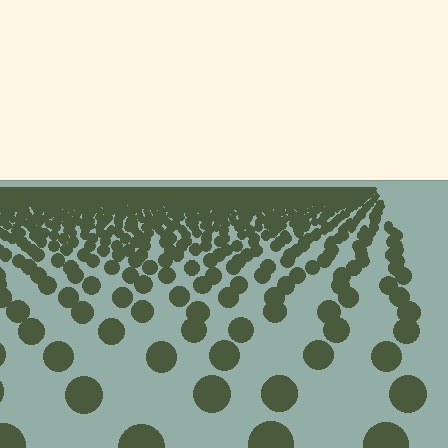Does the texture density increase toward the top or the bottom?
Density increases toward the top.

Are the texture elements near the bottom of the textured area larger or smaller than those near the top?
Larger. Near the bottom, elements are closer to the viewer and appear at a bigger on-screen size.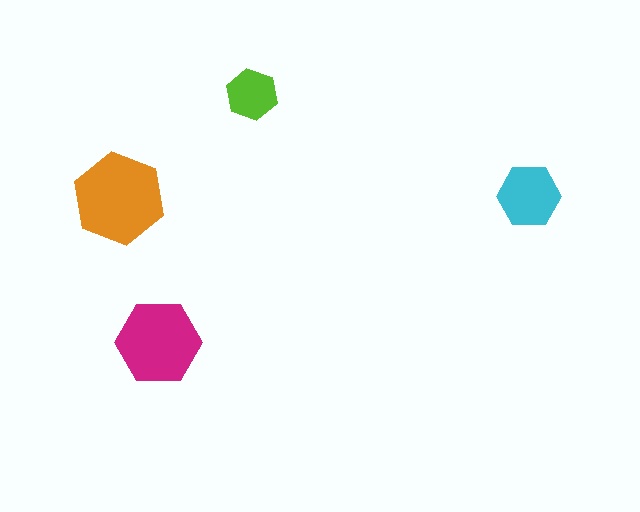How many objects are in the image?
There are 4 objects in the image.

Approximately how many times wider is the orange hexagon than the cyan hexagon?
About 1.5 times wider.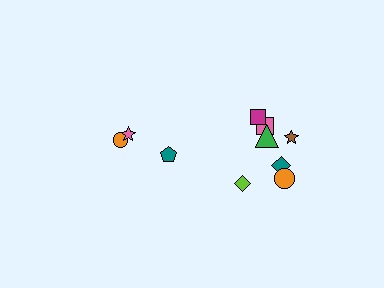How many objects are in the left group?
There are 3 objects.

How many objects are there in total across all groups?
There are 10 objects.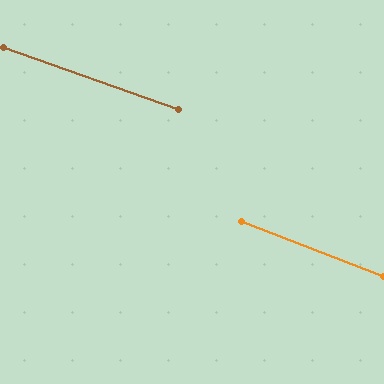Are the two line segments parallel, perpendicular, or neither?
Parallel — their directions differ by only 1.9°.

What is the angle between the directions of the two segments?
Approximately 2 degrees.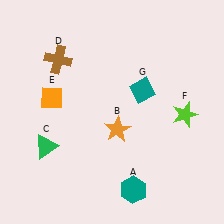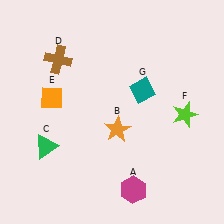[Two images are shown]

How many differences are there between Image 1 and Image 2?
There is 1 difference between the two images.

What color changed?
The hexagon (A) changed from teal in Image 1 to magenta in Image 2.